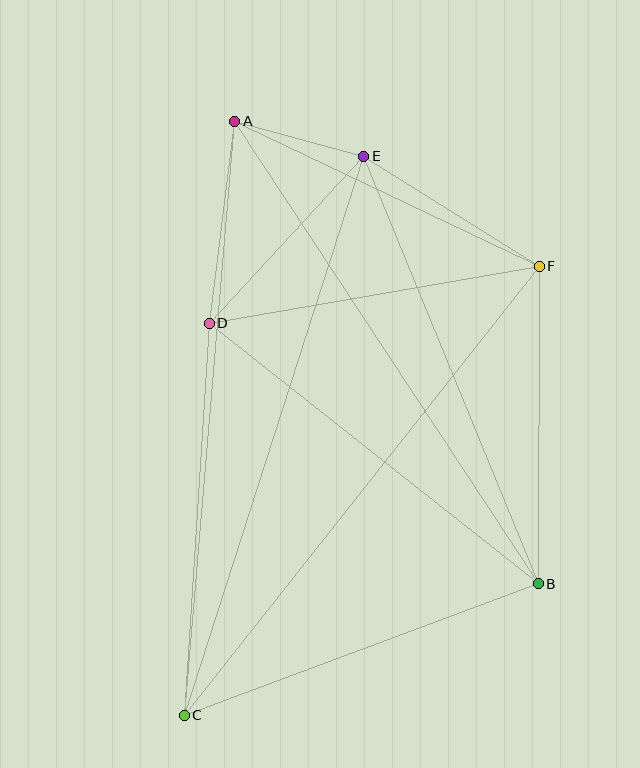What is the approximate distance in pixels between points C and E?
The distance between C and E is approximately 587 pixels.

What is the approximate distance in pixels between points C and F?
The distance between C and F is approximately 573 pixels.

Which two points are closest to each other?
Points A and E are closest to each other.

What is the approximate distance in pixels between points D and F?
The distance between D and F is approximately 335 pixels.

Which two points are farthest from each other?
Points A and C are farthest from each other.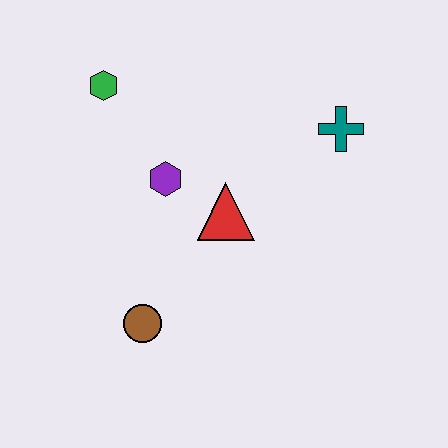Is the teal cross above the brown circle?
Yes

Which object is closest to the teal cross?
The red triangle is closest to the teal cross.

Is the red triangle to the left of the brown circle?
No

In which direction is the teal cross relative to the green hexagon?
The teal cross is to the right of the green hexagon.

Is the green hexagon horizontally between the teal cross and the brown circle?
No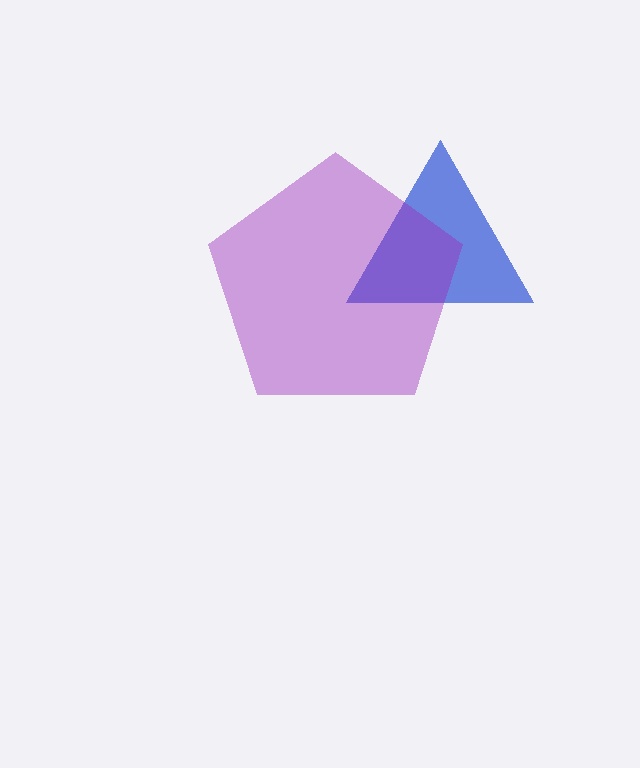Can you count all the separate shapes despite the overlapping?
Yes, there are 2 separate shapes.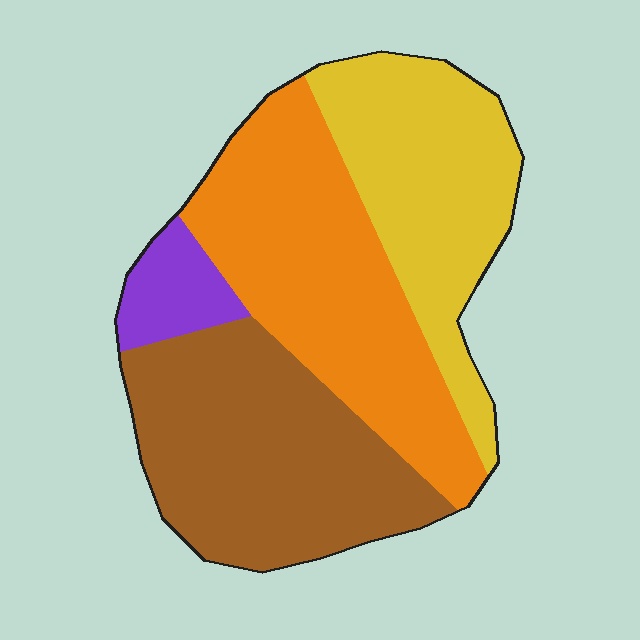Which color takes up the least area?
Purple, at roughly 5%.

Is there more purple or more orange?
Orange.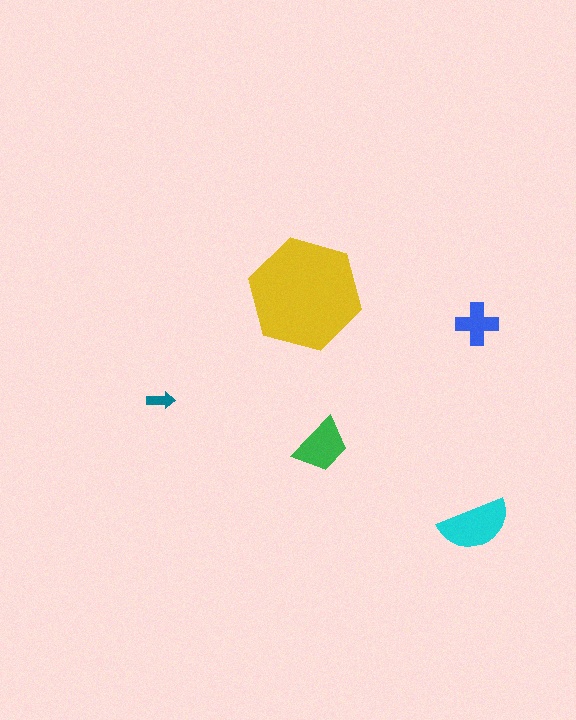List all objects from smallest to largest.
The teal arrow, the blue cross, the green trapezoid, the cyan semicircle, the yellow hexagon.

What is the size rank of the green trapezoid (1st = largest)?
3rd.